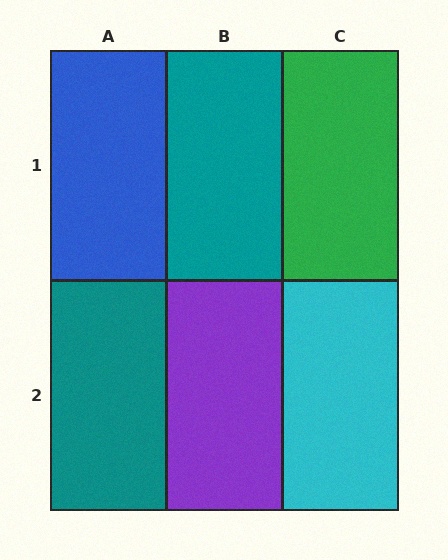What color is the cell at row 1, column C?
Green.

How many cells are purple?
1 cell is purple.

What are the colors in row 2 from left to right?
Teal, purple, cyan.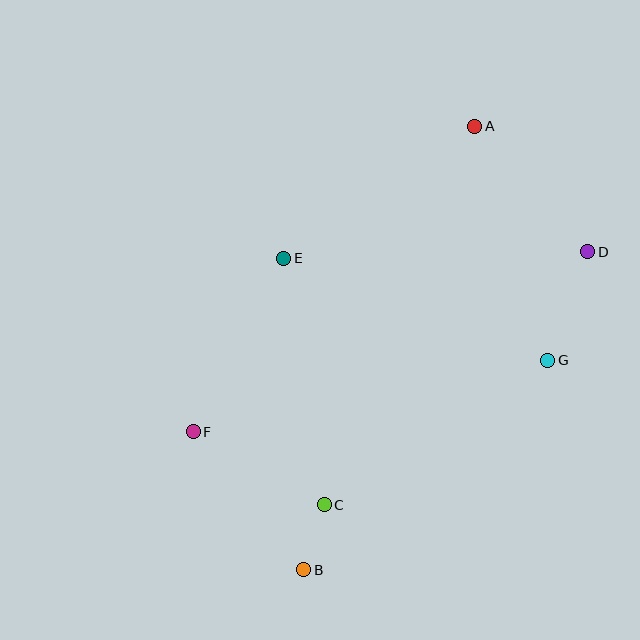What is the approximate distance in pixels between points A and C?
The distance between A and C is approximately 408 pixels.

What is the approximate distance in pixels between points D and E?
The distance between D and E is approximately 304 pixels.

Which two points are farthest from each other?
Points A and B are farthest from each other.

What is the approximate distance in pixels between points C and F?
The distance between C and F is approximately 150 pixels.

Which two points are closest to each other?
Points B and C are closest to each other.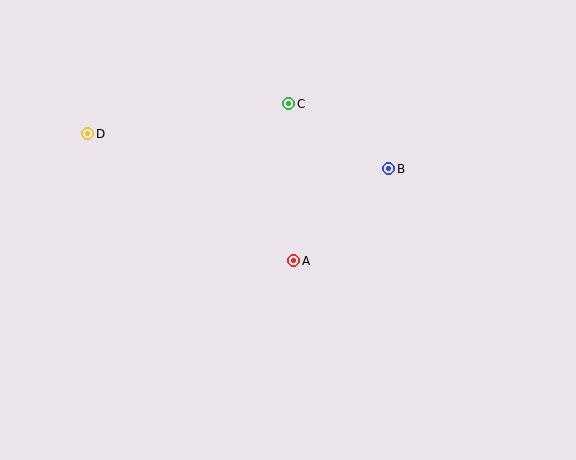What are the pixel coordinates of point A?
Point A is at (294, 261).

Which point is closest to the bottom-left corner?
Point D is closest to the bottom-left corner.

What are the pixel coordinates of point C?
Point C is at (289, 104).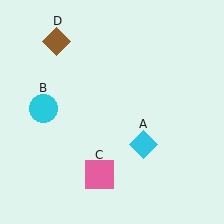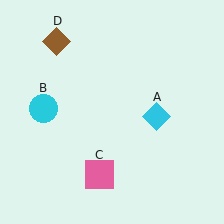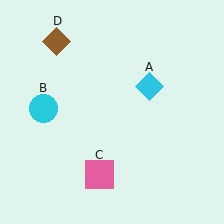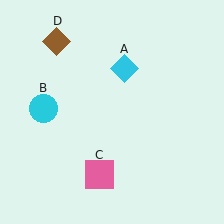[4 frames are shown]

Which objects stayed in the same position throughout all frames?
Cyan circle (object B) and pink square (object C) and brown diamond (object D) remained stationary.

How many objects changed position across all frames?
1 object changed position: cyan diamond (object A).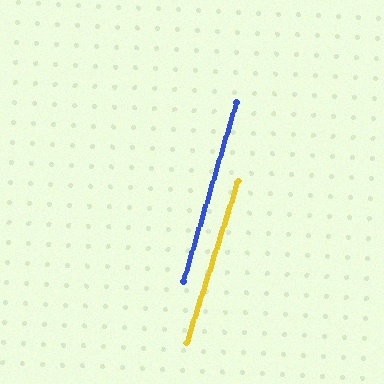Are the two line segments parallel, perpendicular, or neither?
Parallel — their directions differ by only 1.0°.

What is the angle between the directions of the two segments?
Approximately 1 degree.